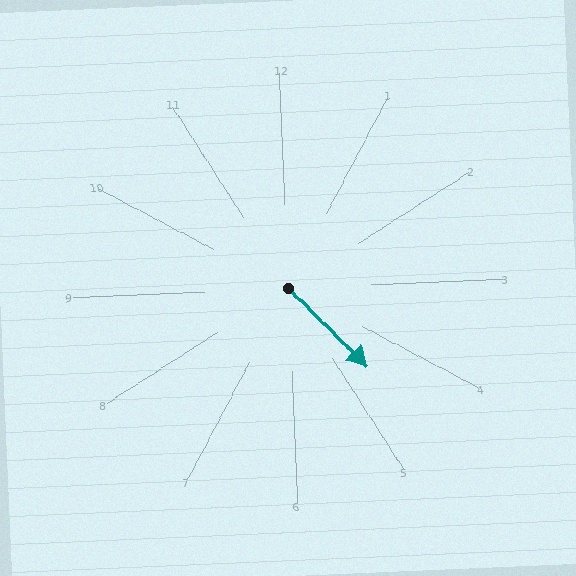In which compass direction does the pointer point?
Southeast.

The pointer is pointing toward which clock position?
Roughly 5 o'clock.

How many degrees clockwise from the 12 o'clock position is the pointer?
Approximately 137 degrees.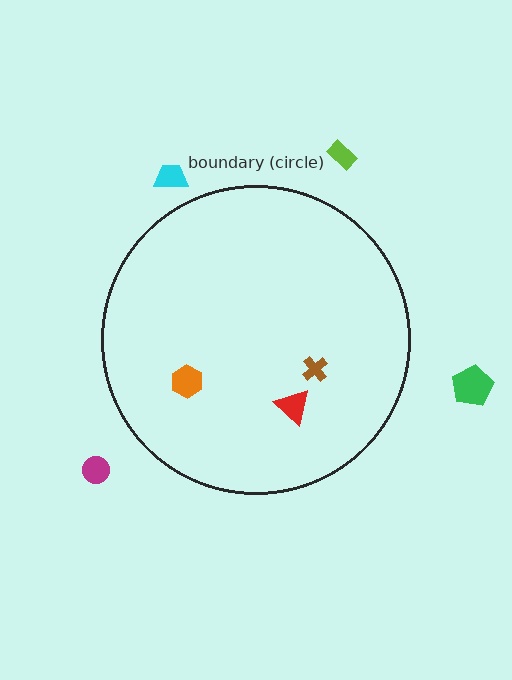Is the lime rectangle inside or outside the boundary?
Outside.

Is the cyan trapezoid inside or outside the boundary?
Outside.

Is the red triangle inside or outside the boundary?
Inside.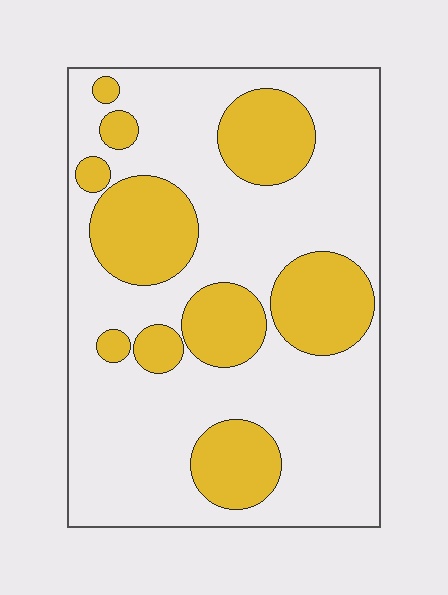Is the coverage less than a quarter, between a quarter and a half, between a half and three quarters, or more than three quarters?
Between a quarter and a half.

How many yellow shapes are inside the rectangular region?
10.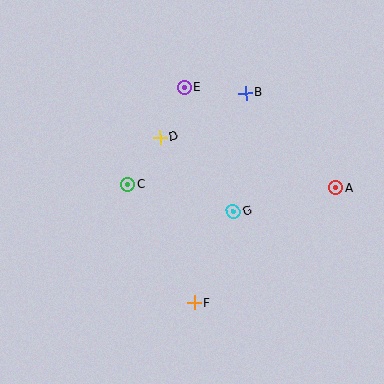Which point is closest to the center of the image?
Point G at (233, 211) is closest to the center.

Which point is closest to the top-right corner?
Point B is closest to the top-right corner.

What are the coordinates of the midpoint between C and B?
The midpoint between C and B is at (186, 139).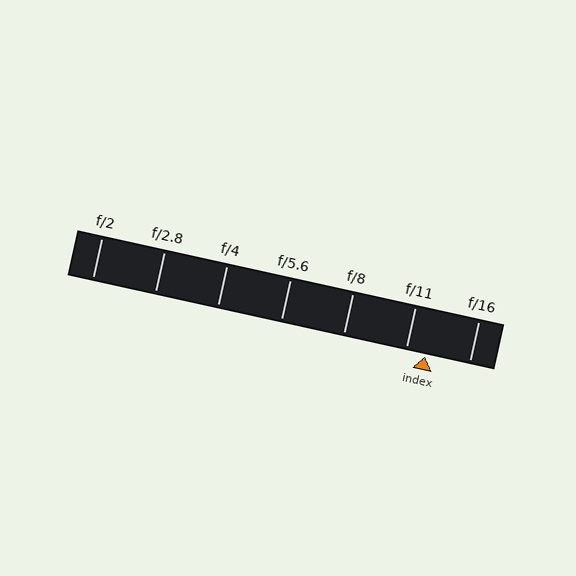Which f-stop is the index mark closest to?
The index mark is closest to f/11.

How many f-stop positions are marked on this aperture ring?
There are 7 f-stop positions marked.